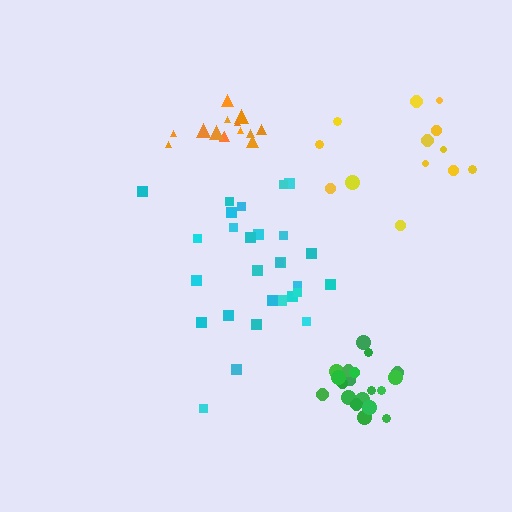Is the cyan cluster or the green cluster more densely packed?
Green.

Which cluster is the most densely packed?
Green.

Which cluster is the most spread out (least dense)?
Yellow.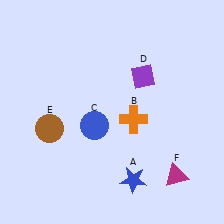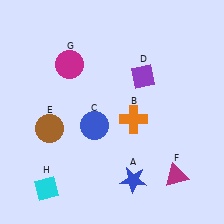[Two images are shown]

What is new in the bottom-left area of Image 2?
A cyan diamond (H) was added in the bottom-left area of Image 2.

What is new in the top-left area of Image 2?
A magenta circle (G) was added in the top-left area of Image 2.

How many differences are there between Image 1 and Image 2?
There are 2 differences between the two images.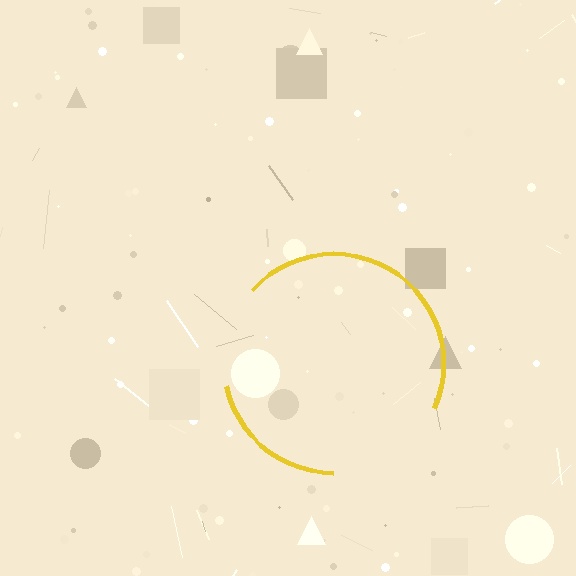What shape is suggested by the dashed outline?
The dashed outline suggests a circle.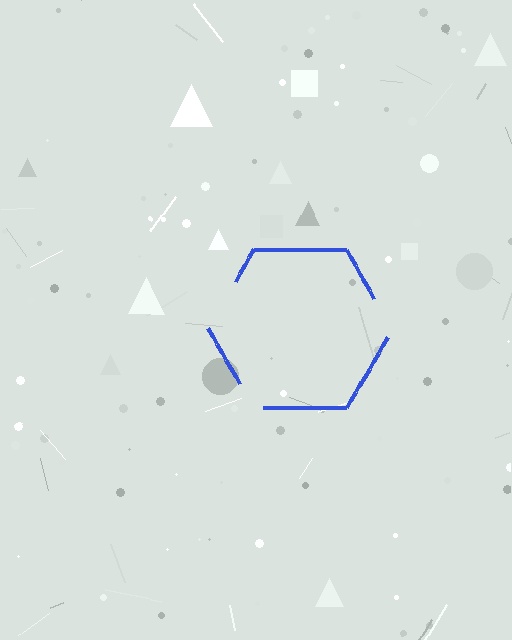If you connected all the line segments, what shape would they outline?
They would outline a hexagon.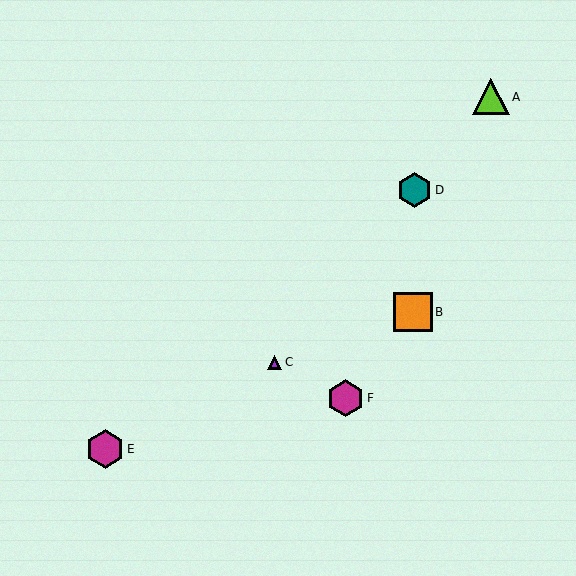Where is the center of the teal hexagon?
The center of the teal hexagon is at (414, 190).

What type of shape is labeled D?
Shape D is a teal hexagon.